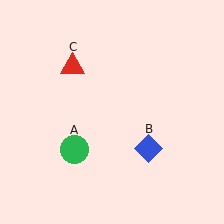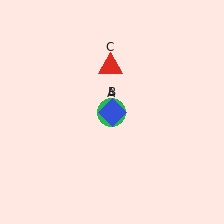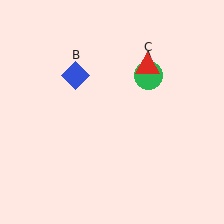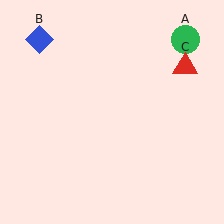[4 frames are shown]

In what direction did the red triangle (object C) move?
The red triangle (object C) moved right.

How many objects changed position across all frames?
3 objects changed position: green circle (object A), blue diamond (object B), red triangle (object C).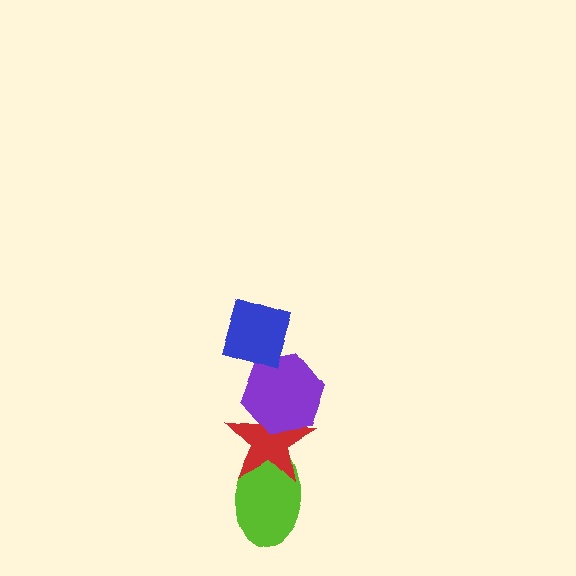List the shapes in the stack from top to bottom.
From top to bottom: the blue diamond, the purple hexagon, the red star, the lime ellipse.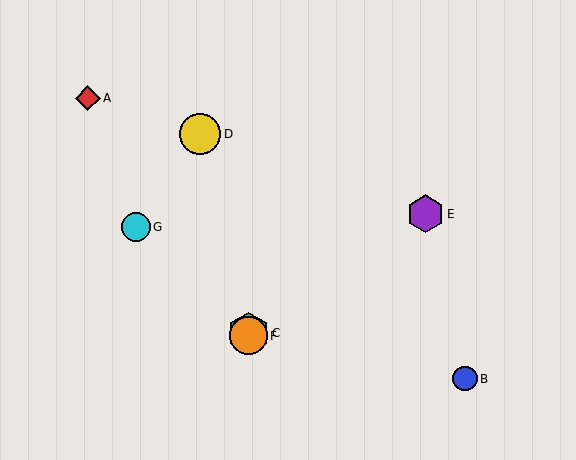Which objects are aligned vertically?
Objects C, F are aligned vertically.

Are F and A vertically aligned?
No, F is at x≈248 and A is at x≈88.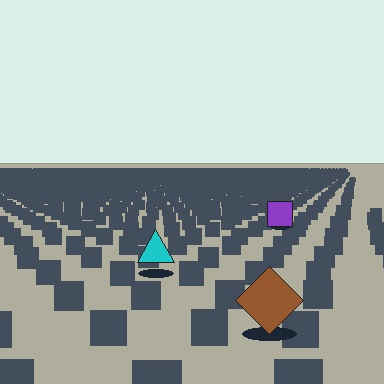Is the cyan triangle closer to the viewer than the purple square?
Yes. The cyan triangle is closer — you can tell from the texture gradient: the ground texture is coarser near it.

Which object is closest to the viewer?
The brown diamond is closest. The texture marks near it are larger and more spread out.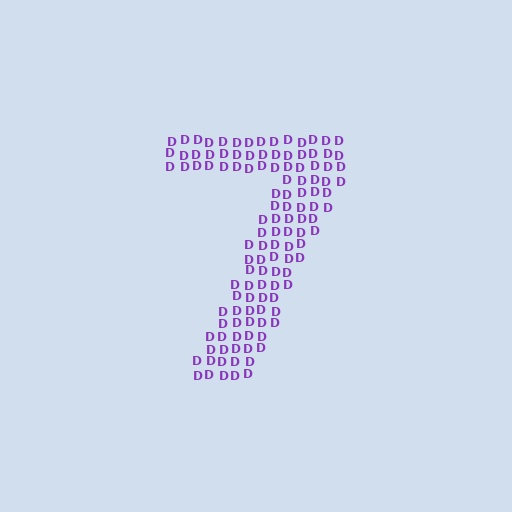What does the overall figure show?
The overall figure shows the digit 7.